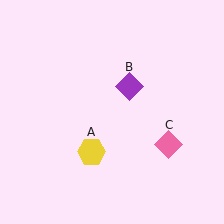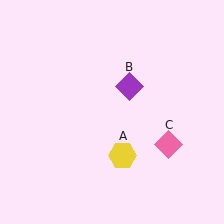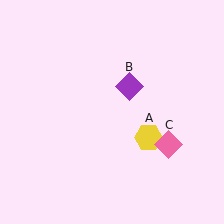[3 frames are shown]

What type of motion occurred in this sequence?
The yellow hexagon (object A) rotated counterclockwise around the center of the scene.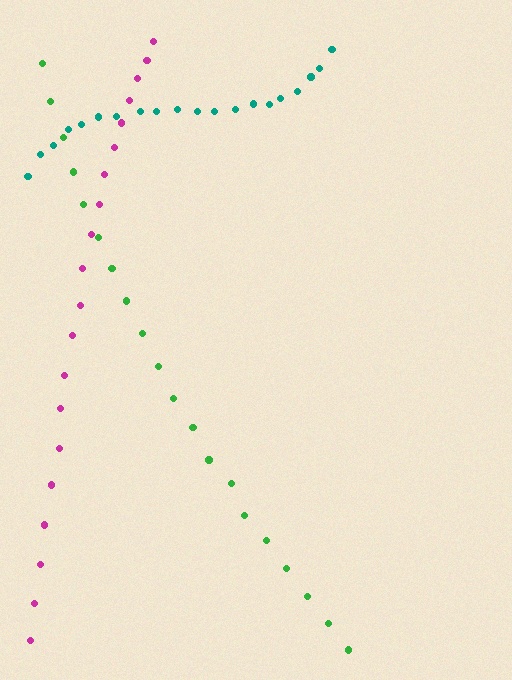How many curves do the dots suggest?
There are 3 distinct paths.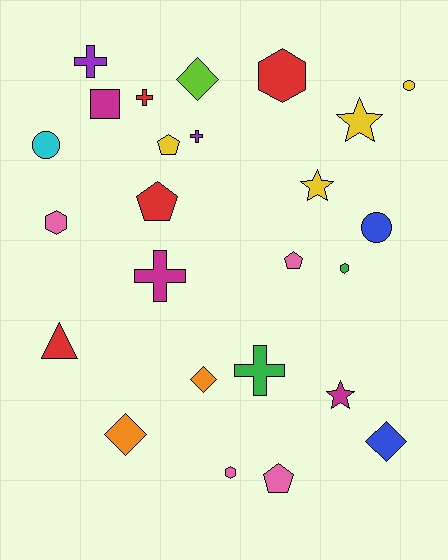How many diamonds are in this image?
There are 4 diamonds.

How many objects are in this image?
There are 25 objects.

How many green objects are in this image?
There are 2 green objects.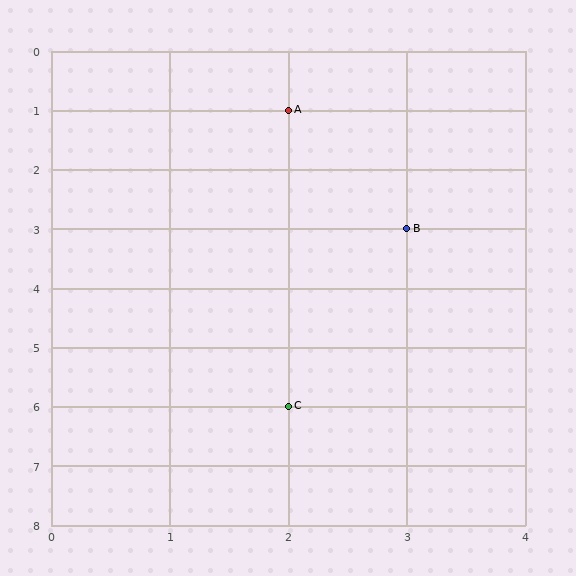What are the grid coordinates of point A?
Point A is at grid coordinates (2, 1).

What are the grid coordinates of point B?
Point B is at grid coordinates (3, 3).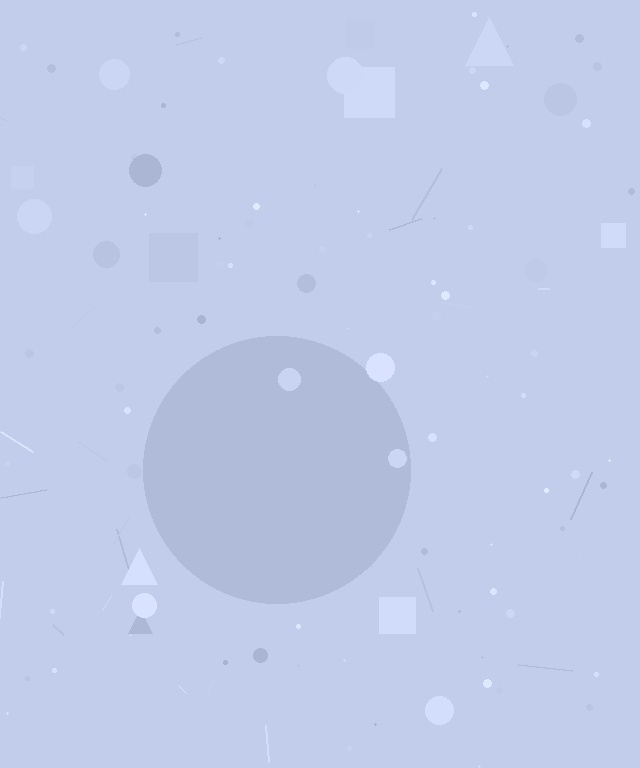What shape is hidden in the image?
A circle is hidden in the image.